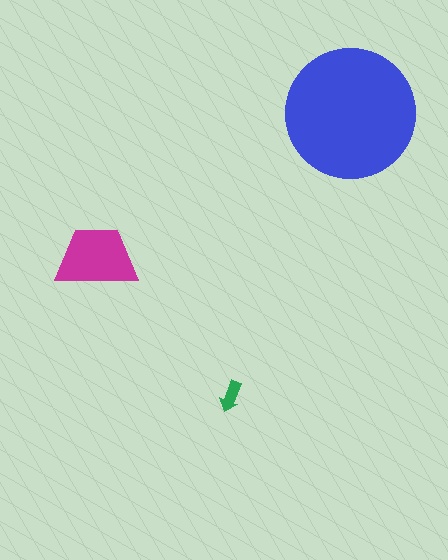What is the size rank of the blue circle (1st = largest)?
1st.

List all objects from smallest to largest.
The green arrow, the magenta trapezoid, the blue circle.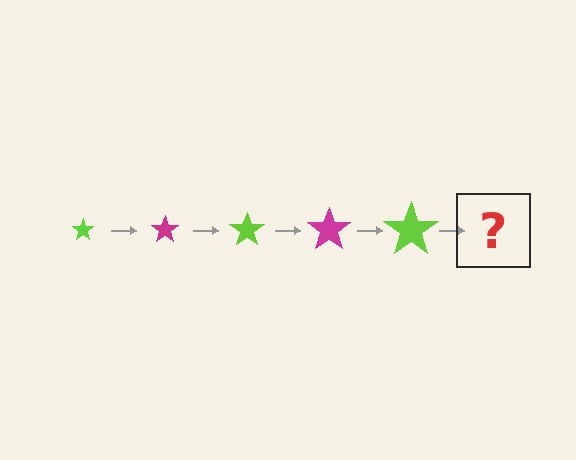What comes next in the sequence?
The next element should be a magenta star, larger than the previous one.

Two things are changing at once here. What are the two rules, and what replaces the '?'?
The two rules are that the star grows larger each step and the color cycles through lime and magenta. The '?' should be a magenta star, larger than the previous one.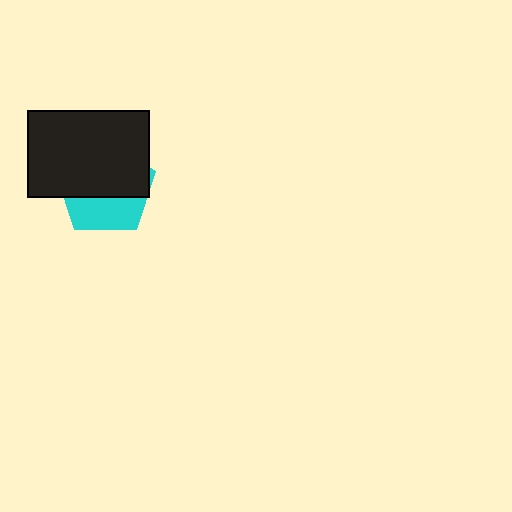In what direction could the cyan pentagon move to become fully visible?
The cyan pentagon could move down. That would shift it out from behind the black rectangle entirely.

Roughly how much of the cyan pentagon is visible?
A small part of it is visible (roughly 37%).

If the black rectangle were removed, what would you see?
You would see the complete cyan pentagon.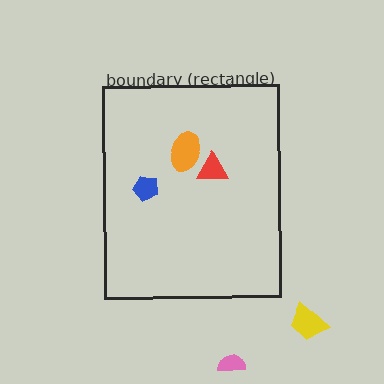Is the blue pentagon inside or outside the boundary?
Inside.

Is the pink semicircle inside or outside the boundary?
Outside.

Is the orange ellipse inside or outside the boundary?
Inside.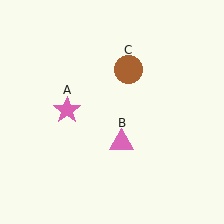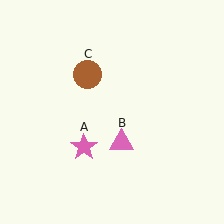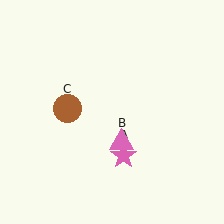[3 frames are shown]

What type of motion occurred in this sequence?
The pink star (object A), brown circle (object C) rotated counterclockwise around the center of the scene.